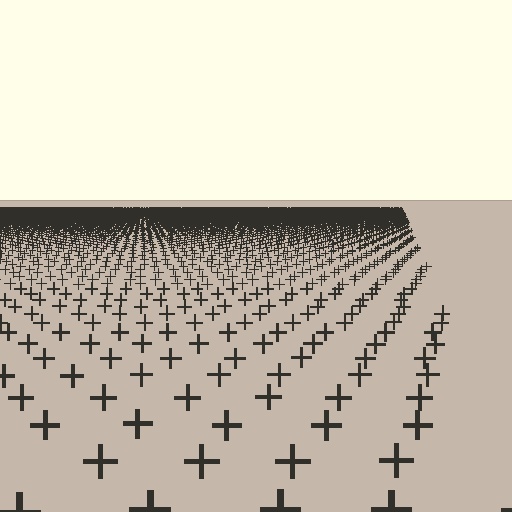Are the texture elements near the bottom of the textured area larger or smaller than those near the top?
Larger. Near the bottom, elements are closer to the viewer and appear at a bigger on-screen size.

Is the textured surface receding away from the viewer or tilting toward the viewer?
The surface is receding away from the viewer. Texture elements get smaller and denser toward the top.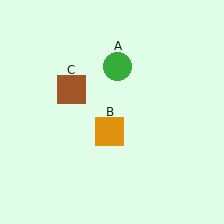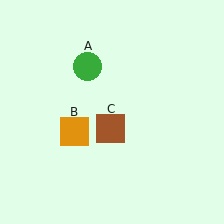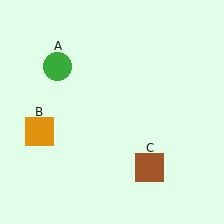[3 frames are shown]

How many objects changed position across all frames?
3 objects changed position: green circle (object A), orange square (object B), brown square (object C).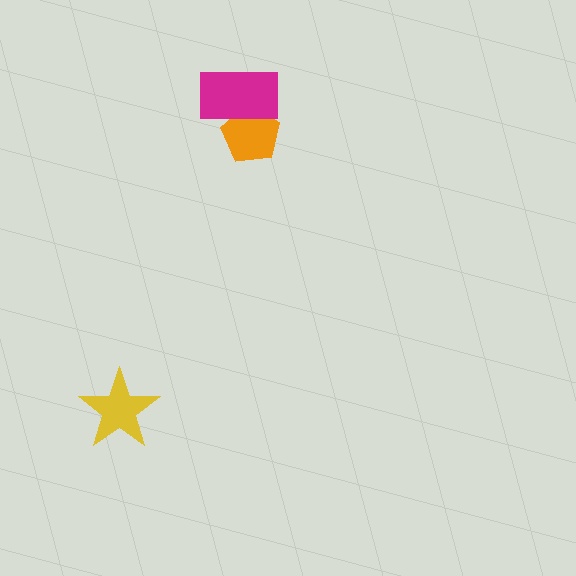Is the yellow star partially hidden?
No, no other shape covers it.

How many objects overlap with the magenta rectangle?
1 object overlaps with the magenta rectangle.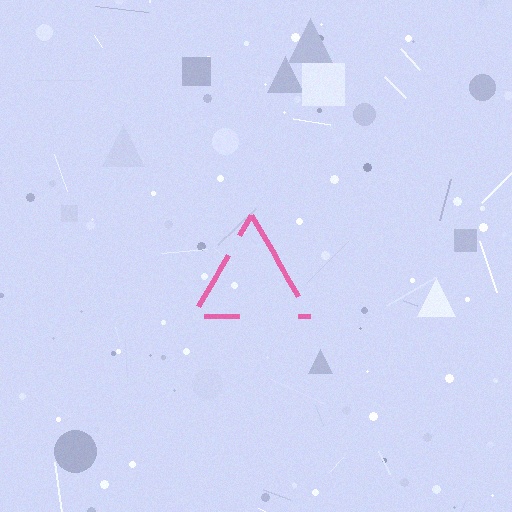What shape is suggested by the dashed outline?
The dashed outline suggests a triangle.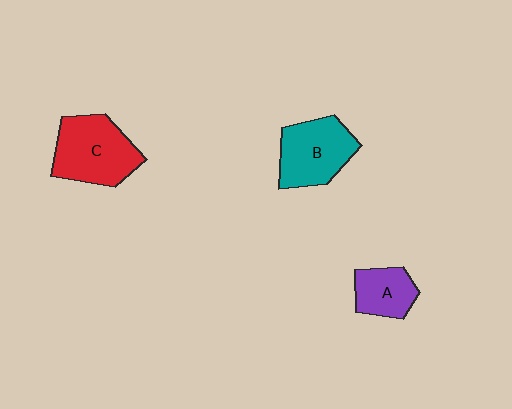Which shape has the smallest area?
Shape A (purple).